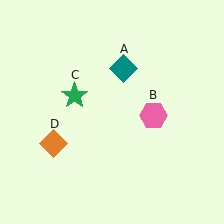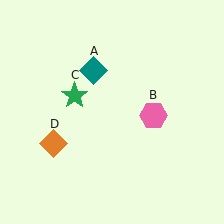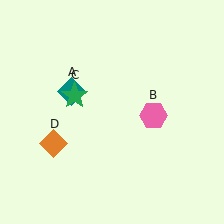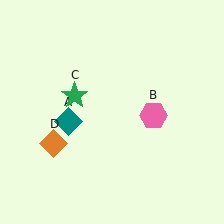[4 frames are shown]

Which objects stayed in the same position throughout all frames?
Pink hexagon (object B) and green star (object C) and orange diamond (object D) remained stationary.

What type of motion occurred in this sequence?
The teal diamond (object A) rotated counterclockwise around the center of the scene.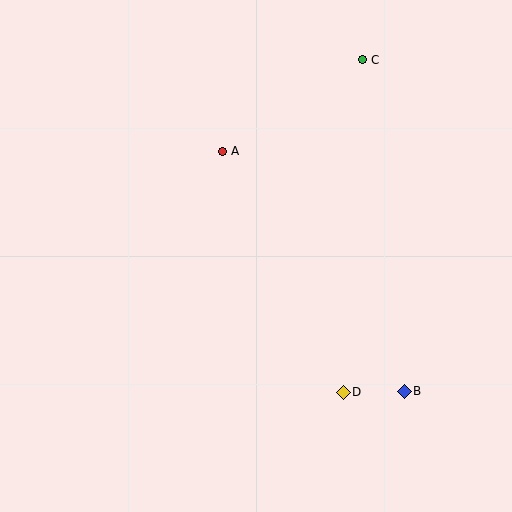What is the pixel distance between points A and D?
The distance between A and D is 270 pixels.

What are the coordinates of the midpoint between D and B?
The midpoint between D and B is at (374, 392).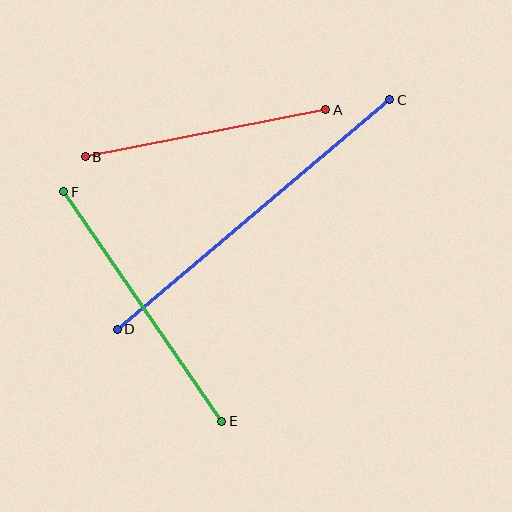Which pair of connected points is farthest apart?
Points C and D are farthest apart.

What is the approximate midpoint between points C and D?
The midpoint is at approximately (253, 215) pixels.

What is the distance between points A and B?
The distance is approximately 245 pixels.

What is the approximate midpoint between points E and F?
The midpoint is at approximately (143, 307) pixels.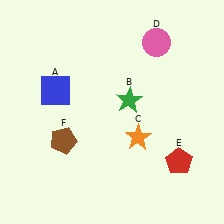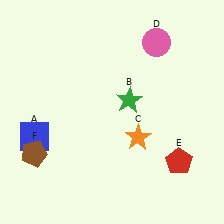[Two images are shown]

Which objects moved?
The objects that moved are: the blue square (A), the brown pentagon (F).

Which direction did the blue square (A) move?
The blue square (A) moved down.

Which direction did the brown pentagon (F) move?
The brown pentagon (F) moved left.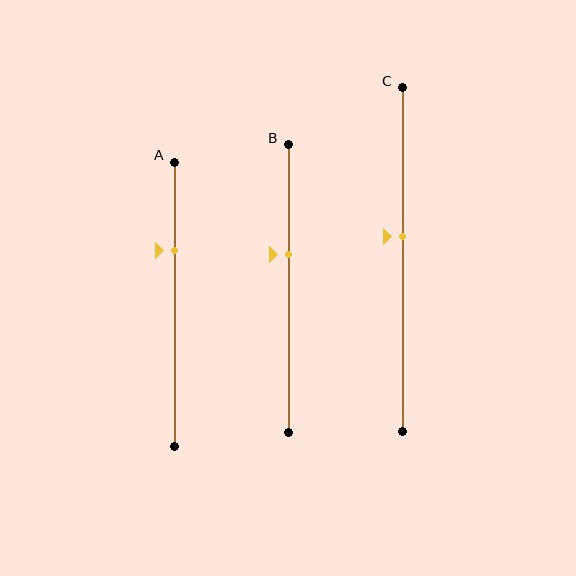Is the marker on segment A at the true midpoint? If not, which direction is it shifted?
No, the marker on segment A is shifted upward by about 19% of the segment length.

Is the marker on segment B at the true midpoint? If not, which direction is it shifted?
No, the marker on segment B is shifted upward by about 12% of the segment length.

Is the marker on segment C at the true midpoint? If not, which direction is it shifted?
No, the marker on segment C is shifted upward by about 7% of the segment length.